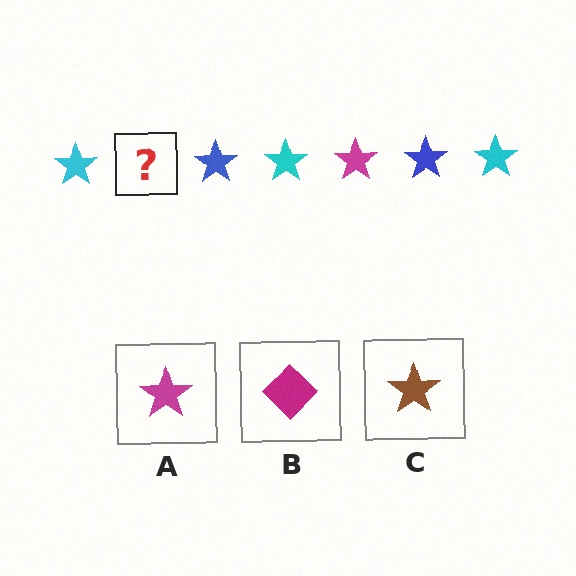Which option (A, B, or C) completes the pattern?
A.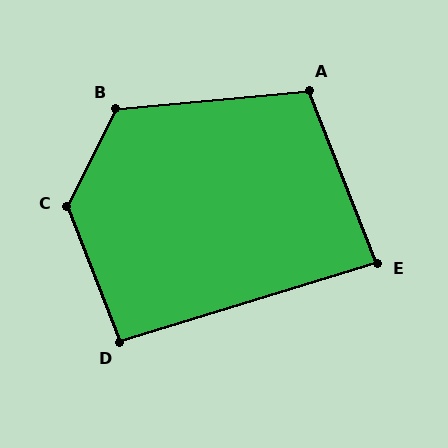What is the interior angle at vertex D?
Approximately 94 degrees (approximately right).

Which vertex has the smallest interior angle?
E, at approximately 86 degrees.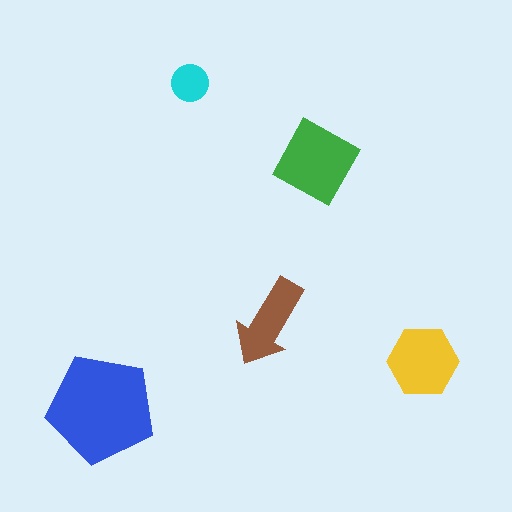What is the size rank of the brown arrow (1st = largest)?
4th.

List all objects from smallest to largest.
The cyan circle, the brown arrow, the yellow hexagon, the green square, the blue pentagon.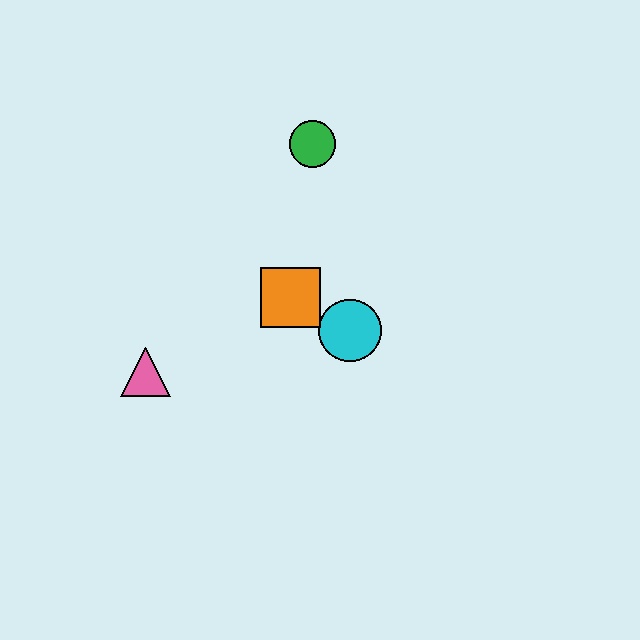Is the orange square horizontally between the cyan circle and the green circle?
No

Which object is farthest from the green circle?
The pink triangle is farthest from the green circle.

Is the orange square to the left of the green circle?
Yes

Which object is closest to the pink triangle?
The orange square is closest to the pink triangle.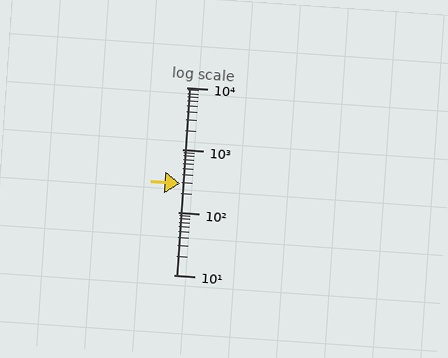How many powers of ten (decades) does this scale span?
The scale spans 3 decades, from 10 to 10000.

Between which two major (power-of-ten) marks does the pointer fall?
The pointer is between 100 and 1000.